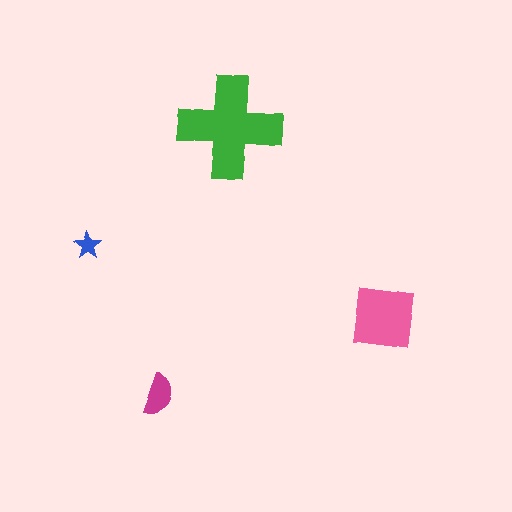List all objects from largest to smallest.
The green cross, the pink square, the magenta semicircle, the blue star.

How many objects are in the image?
There are 4 objects in the image.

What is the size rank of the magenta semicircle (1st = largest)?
3rd.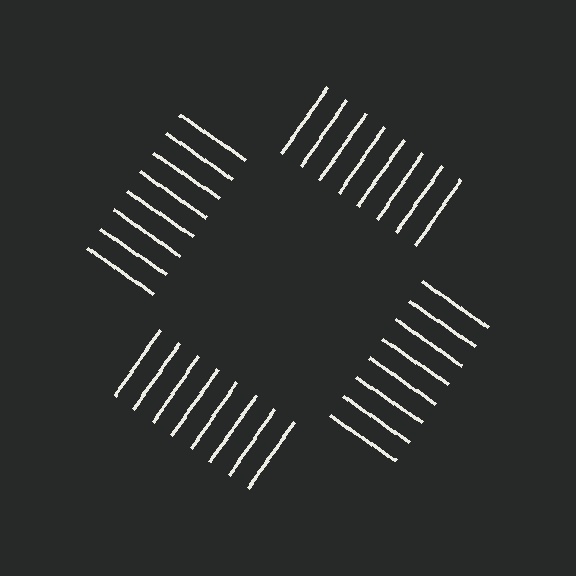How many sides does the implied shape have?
4 sides — the line-ends trace a square.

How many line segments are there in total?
32 — 8 along each of the 4 edges.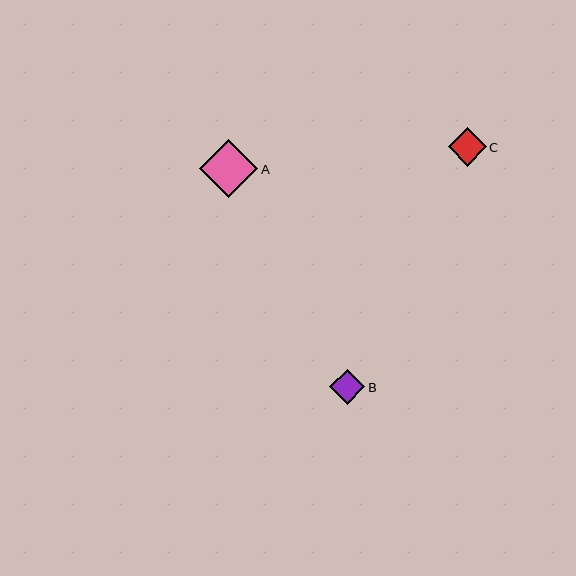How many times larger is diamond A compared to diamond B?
Diamond A is approximately 1.7 times the size of diamond B.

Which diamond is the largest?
Diamond A is the largest with a size of approximately 58 pixels.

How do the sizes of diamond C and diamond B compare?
Diamond C and diamond B are approximately the same size.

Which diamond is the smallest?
Diamond B is the smallest with a size of approximately 35 pixels.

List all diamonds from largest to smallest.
From largest to smallest: A, C, B.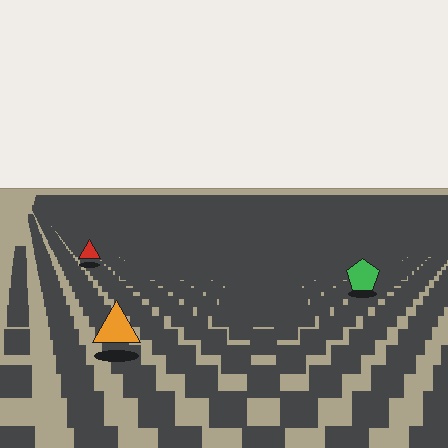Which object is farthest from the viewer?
The red triangle is farthest from the viewer. It appears smaller and the ground texture around it is denser.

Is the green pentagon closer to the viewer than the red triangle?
Yes. The green pentagon is closer — you can tell from the texture gradient: the ground texture is coarser near it.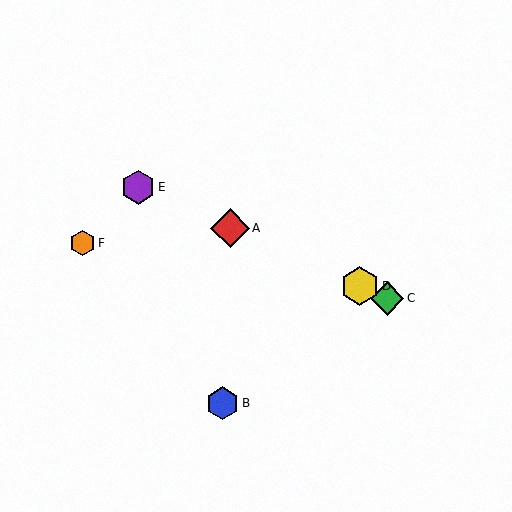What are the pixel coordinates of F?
Object F is at (82, 243).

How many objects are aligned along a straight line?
4 objects (A, C, D, E) are aligned along a straight line.